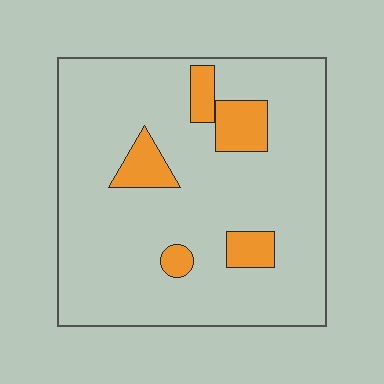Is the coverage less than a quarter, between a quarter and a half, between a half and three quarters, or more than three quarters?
Less than a quarter.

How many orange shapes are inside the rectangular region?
5.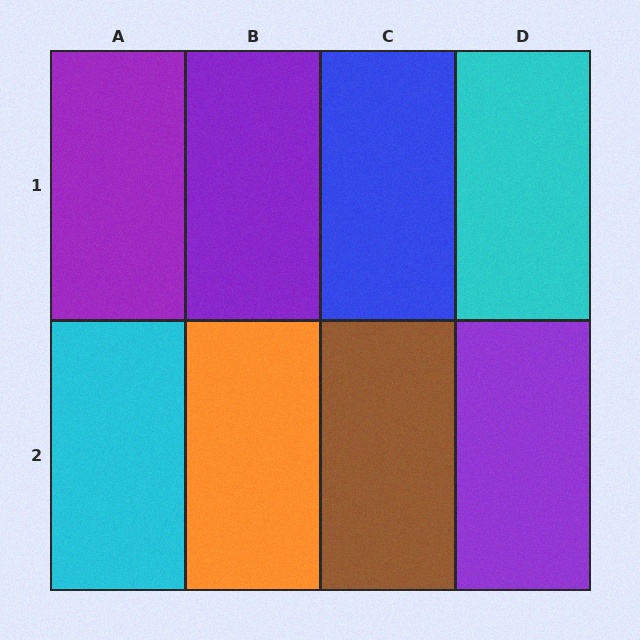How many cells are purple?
3 cells are purple.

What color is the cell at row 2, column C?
Brown.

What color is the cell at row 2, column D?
Purple.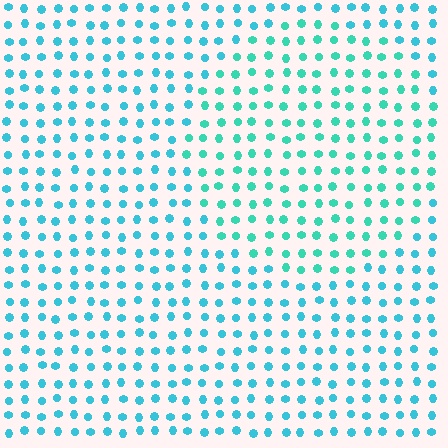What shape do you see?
I see a circle.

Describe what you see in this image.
The image is filled with small cyan elements in a uniform arrangement. A circle-shaped region is visible where the elements are tinted to a slightly different hue, forming a subtle color boundary.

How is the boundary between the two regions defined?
The boundary is defined purely by a slight shift in hue (about 23 degrees). Spacing, size, and orientation are identical on both sides.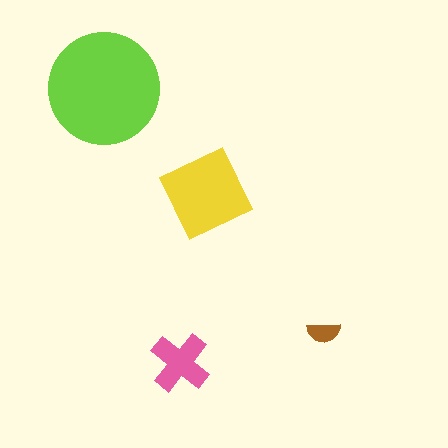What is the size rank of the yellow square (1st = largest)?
2nd.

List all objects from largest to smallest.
The lime circle, the yellow square, the pink cross, the brown semicircle.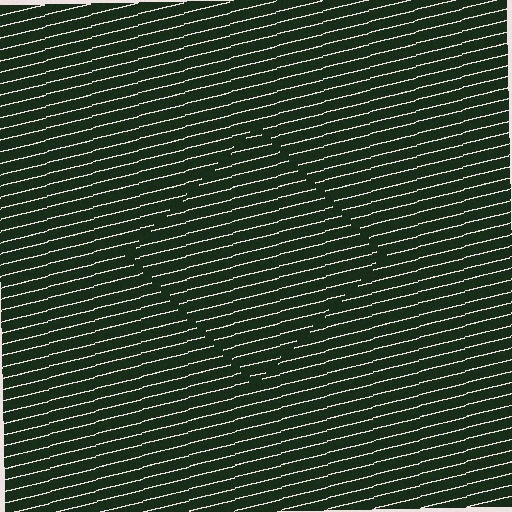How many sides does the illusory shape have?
4 sides — the line-ends trace a square.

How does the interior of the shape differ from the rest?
The interior of the shape contains the same grating, shifted by half a period — the contour is defined by the phase discontinuity where line-ends from the inner and outer gratings abut.